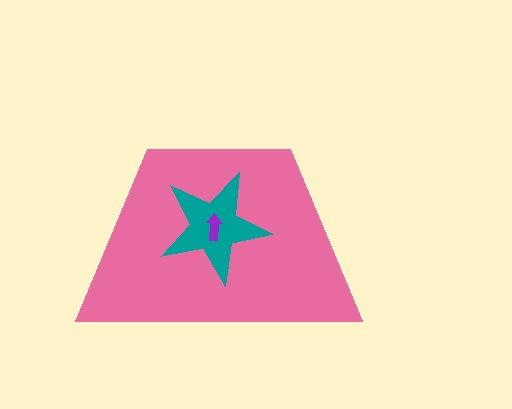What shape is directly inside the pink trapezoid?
The teal star.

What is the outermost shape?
The pink trapezoid.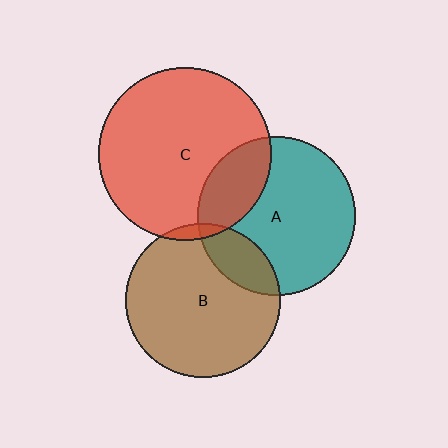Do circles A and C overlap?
Yes.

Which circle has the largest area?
Circle C (red).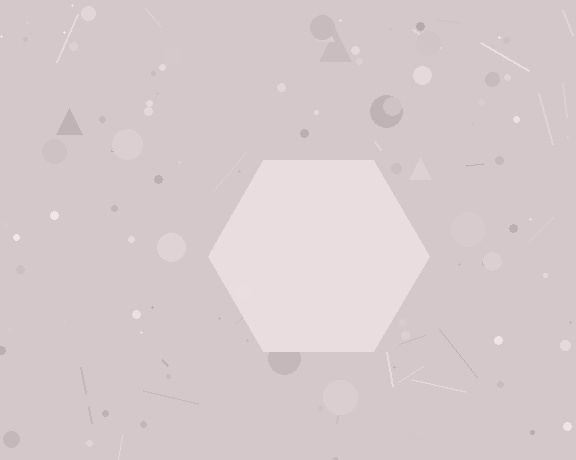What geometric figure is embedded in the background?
A hexagon is embedded in the background.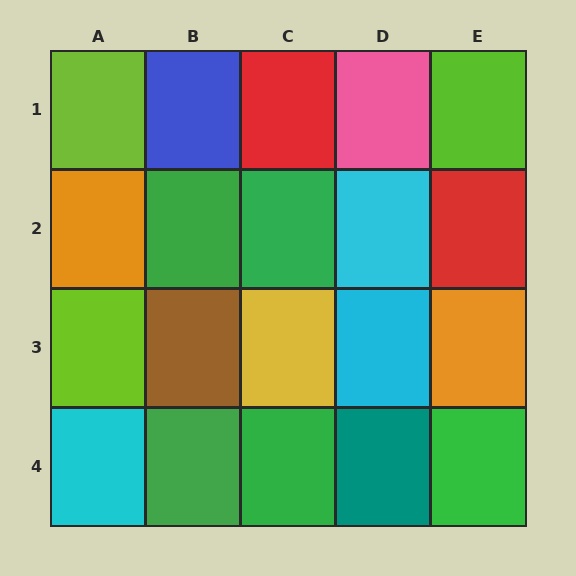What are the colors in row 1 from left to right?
Lime, blue, red, pink, lime.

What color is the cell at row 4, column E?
Green.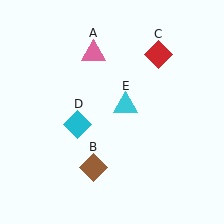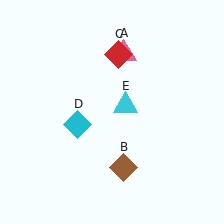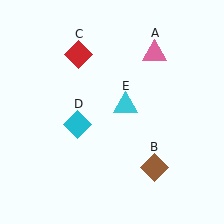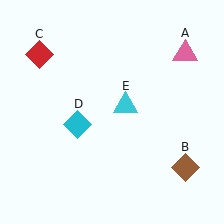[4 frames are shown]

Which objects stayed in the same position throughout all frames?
Cyan diamond (object D) and cyan triangle (object E) remained stationary.